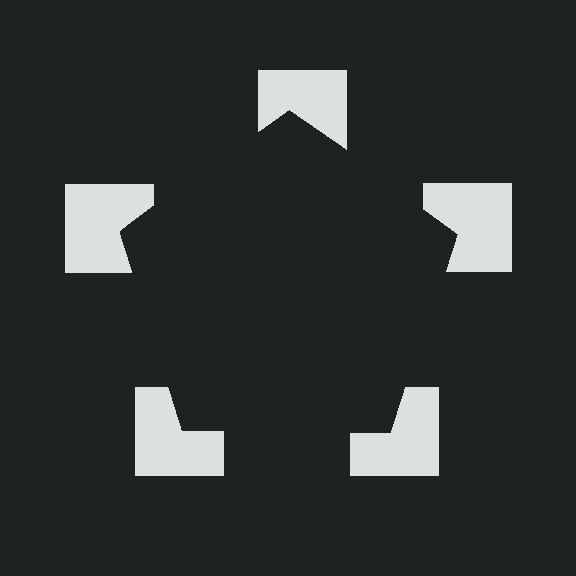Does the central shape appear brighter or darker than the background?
It typically appears slightly darker than the background, even though no actual brightness change is drawn.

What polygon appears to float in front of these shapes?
An illusory pentagon — its edges are inferred from the aligned wedge cuts in the notched squares, not physically drawn.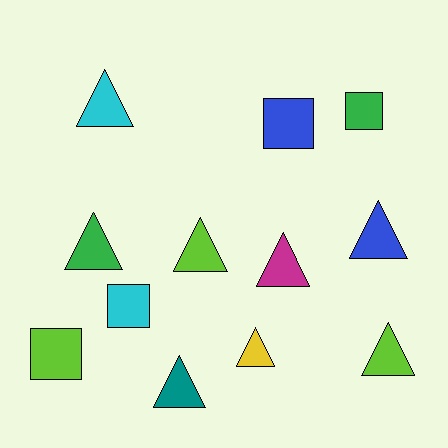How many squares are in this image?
There are 4 squares.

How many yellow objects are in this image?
There is 1 yellow object.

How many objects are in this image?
There are 12 objects.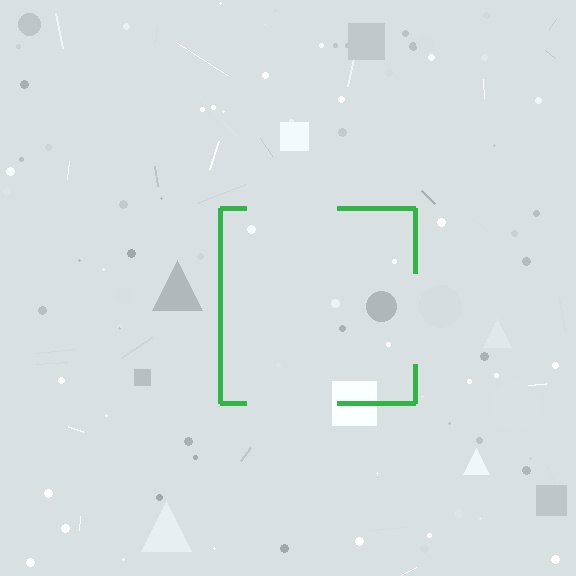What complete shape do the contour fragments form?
The contour fragments form a square.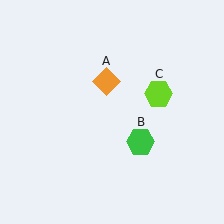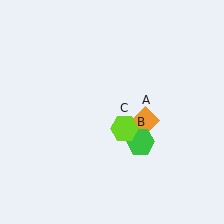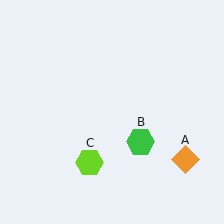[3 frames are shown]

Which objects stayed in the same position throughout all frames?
Green hexagon (object B) remained stationary.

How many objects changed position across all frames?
2 objects changed position: orange diamond (object A), lime hexagon (object C).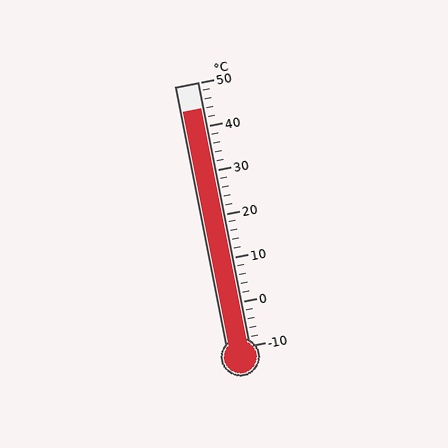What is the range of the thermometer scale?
The thermometer scale ranges from -10°C to 50°C.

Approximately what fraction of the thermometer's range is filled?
The thermometer is filled to approximately 90% of its range.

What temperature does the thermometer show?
The thermometer shows approximately 44°C.